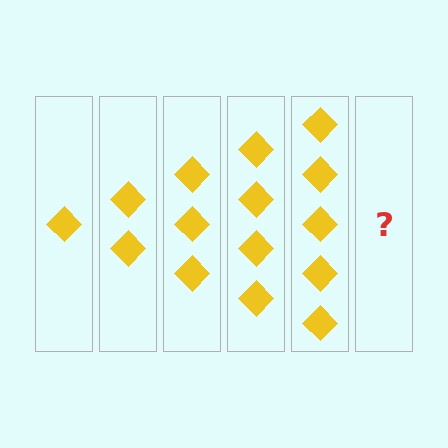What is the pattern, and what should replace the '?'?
The pattern is that each step adds one more diamond. The '?' should be 6 diamonds.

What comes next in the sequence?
The next element should be 6 diamonds.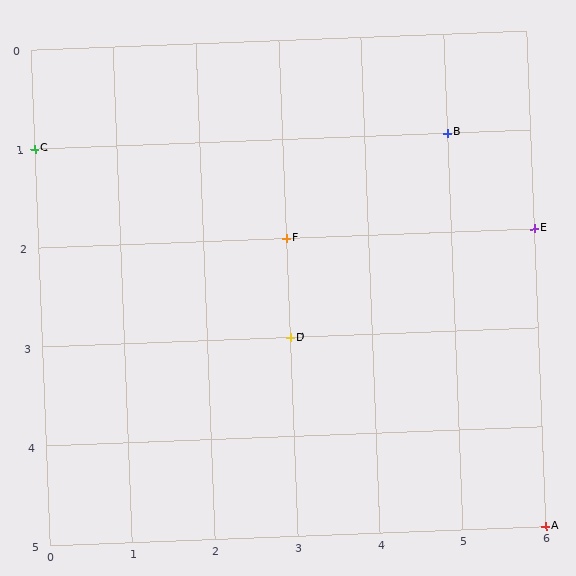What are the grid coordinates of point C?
Point C is at grid coordinates (0, 1).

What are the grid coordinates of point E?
Point E is at grid coordinates (6, 2).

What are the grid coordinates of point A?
Point A is at grid coordinates (6, 5).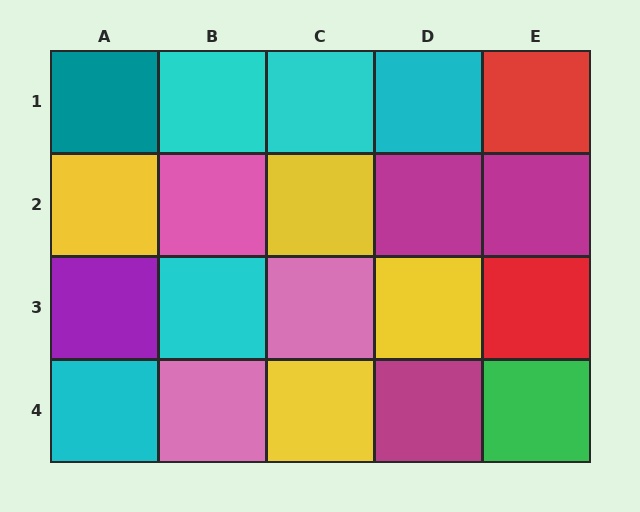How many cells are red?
2 cells are red.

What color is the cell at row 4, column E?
Green.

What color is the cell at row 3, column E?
Red.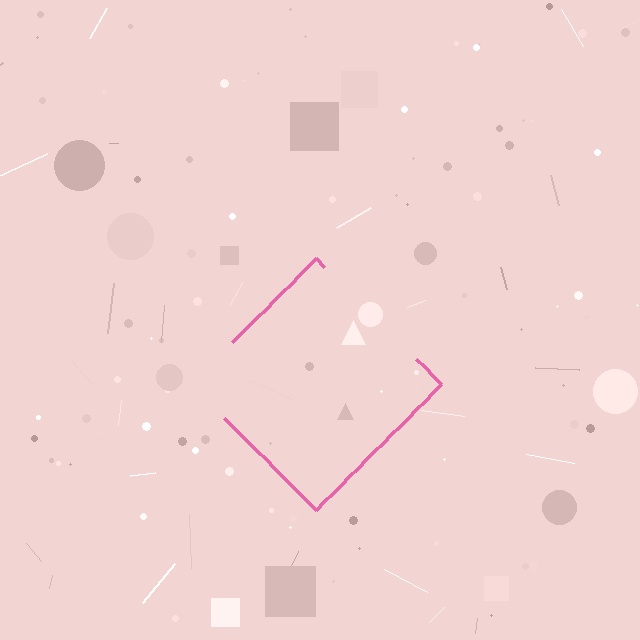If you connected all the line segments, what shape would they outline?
They would outline a diamond.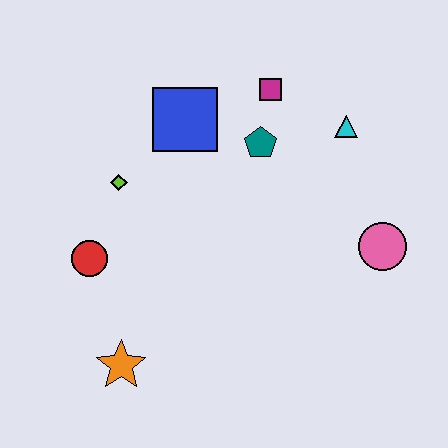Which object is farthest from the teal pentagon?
The orange star is farthest from the teal pentagon.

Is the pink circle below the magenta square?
Yes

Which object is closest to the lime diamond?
The red circle is closest to the lime diamond.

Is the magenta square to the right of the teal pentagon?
Yes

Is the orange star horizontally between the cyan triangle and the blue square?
No